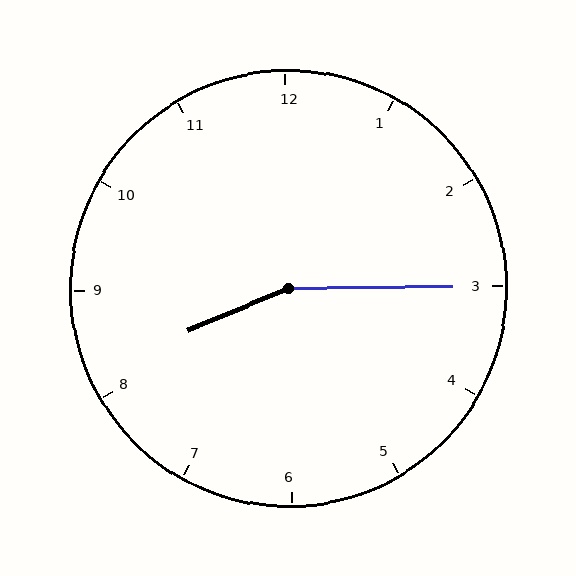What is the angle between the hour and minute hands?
Approximately 158 degrees.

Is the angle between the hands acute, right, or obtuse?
It is obtuse.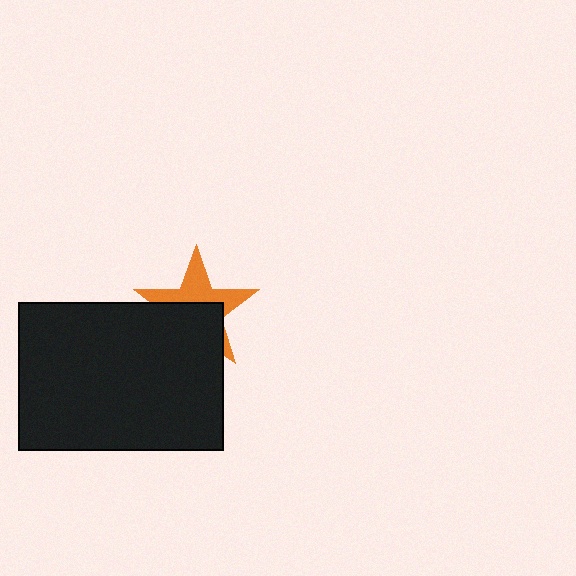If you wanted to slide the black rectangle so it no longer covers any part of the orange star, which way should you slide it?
Slide it down — that is the most direct way to separate the two shapes.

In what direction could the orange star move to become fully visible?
The orange star could move up. That would shift it out from behind the black rectangle entirely.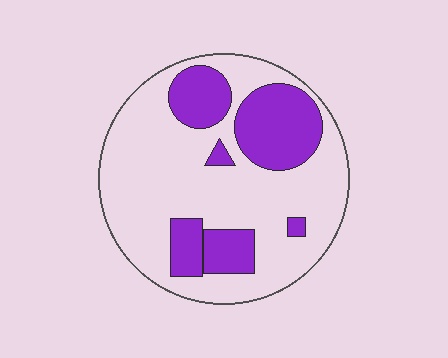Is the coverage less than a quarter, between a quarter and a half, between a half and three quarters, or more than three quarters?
Between a quarter and a half.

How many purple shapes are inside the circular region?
6.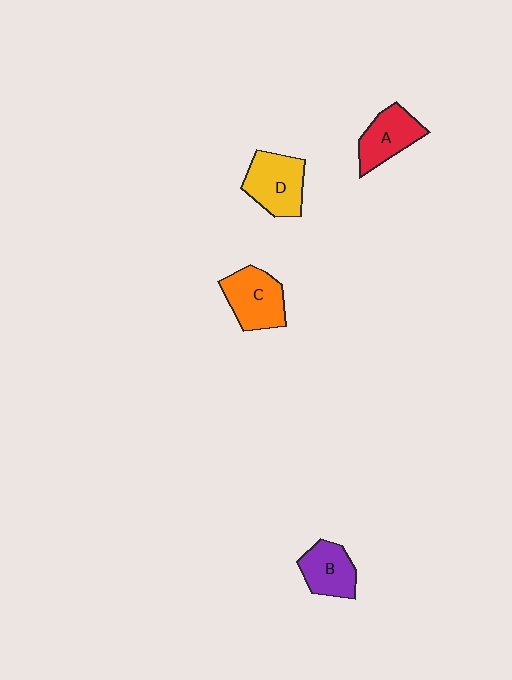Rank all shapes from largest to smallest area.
From largest to smallest: D (yellow), C (orange), A (red), B (purple).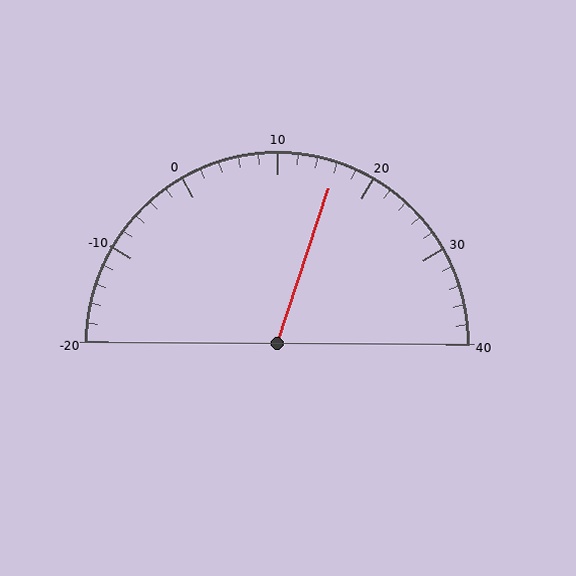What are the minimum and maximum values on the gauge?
The gauge ranges from -20 to 40.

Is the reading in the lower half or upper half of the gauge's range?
The reading is in the upper half of the range (-20 to 40).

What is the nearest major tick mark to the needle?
The nearest major tick mark is 20.